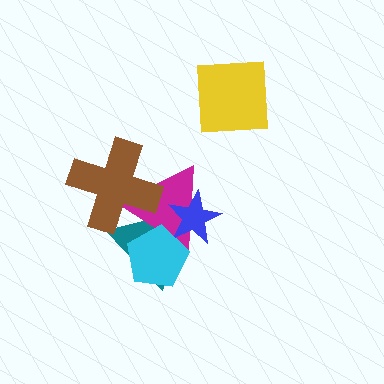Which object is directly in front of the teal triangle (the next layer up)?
The magenta triangle is directly in front of the teal triangle.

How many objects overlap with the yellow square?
0 objects overlap with the yellow square.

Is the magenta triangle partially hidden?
Yes, it is partially covered by another shape.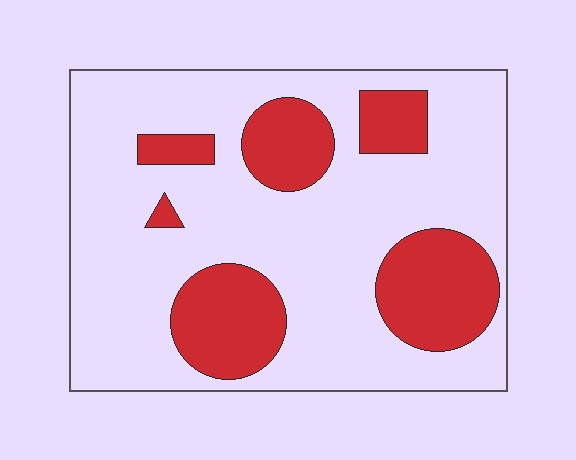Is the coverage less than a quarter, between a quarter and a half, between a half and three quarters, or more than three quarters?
Between a quarter and a half.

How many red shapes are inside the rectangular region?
6.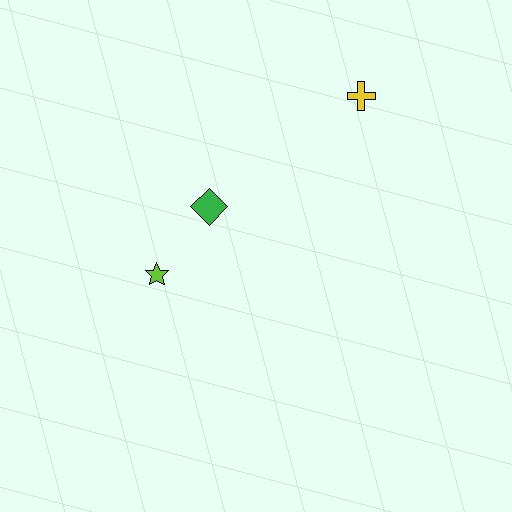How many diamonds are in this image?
There is 1 diamond.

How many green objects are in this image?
There is 1 green object.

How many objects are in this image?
There are 3 objects.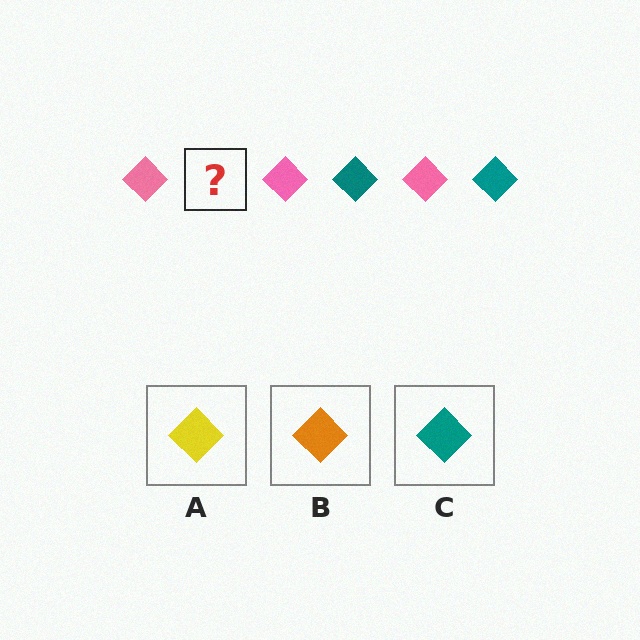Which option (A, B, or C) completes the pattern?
C.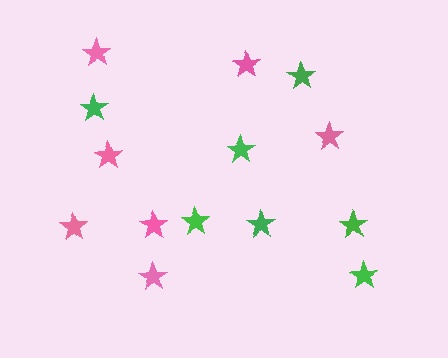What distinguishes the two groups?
There are 2 groups: one group of green stars (7) and one group of pink stars (7).